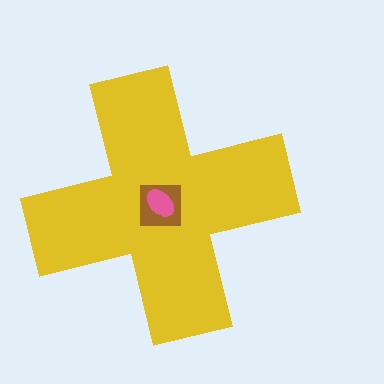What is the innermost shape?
The pink ellipse.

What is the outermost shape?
The yellow cross.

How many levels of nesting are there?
3.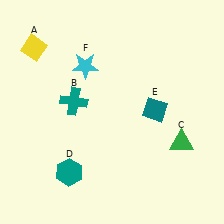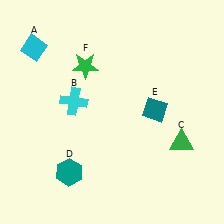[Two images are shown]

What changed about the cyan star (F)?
In Image 1, F is cyan. In Image 2, it changed to green.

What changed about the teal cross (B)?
In Image 1, B is teal. In Image 2, it changed to cyan.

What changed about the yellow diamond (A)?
In Image 1, A is yellow. In Image 2, it changed to cyan.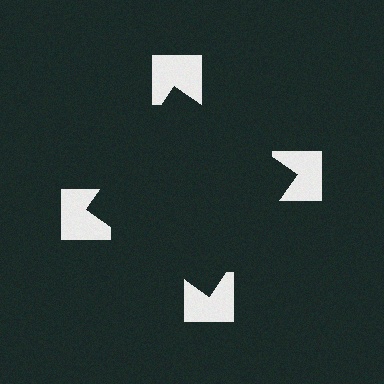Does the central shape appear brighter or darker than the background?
It typically appears slightly darker than the background, even though no actual brightness change is drawn.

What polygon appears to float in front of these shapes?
An illusory square — its edges are inferred from the aligned wedge cuts in the notched squares, not physically drawn.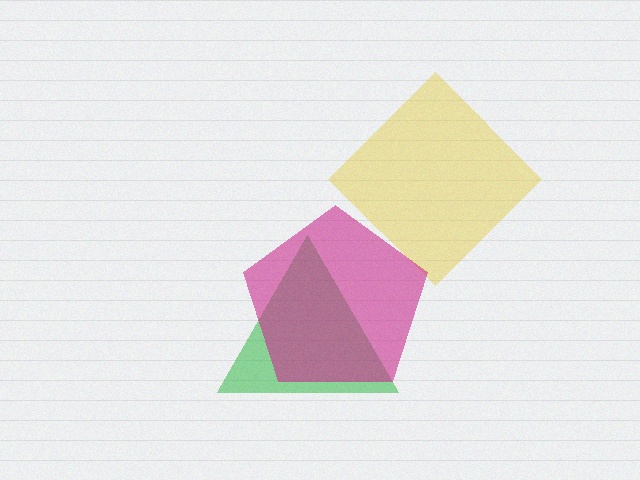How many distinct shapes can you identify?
There are 3 distinct shapes: a yellow diamond, a green triangle, a magenta pentagon.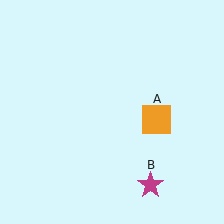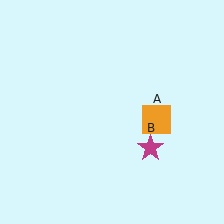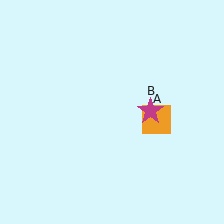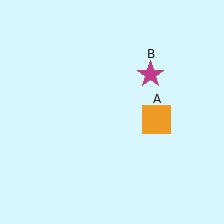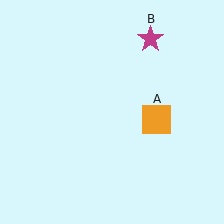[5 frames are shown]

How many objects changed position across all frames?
1 object changed position: magenta star (object B).